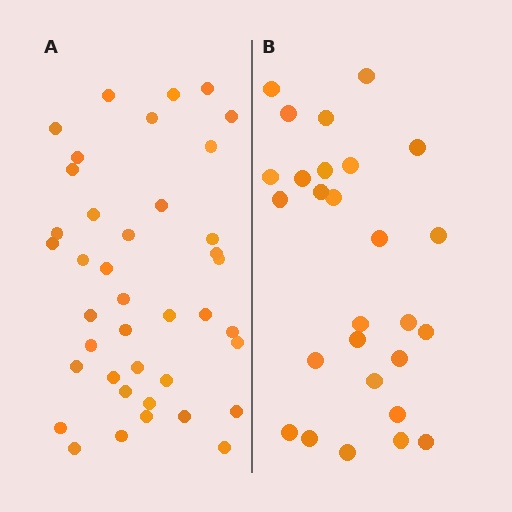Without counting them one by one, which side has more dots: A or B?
Region A (the left region) has more dots.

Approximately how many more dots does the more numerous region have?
Region A has approximately 15 more dots than region B.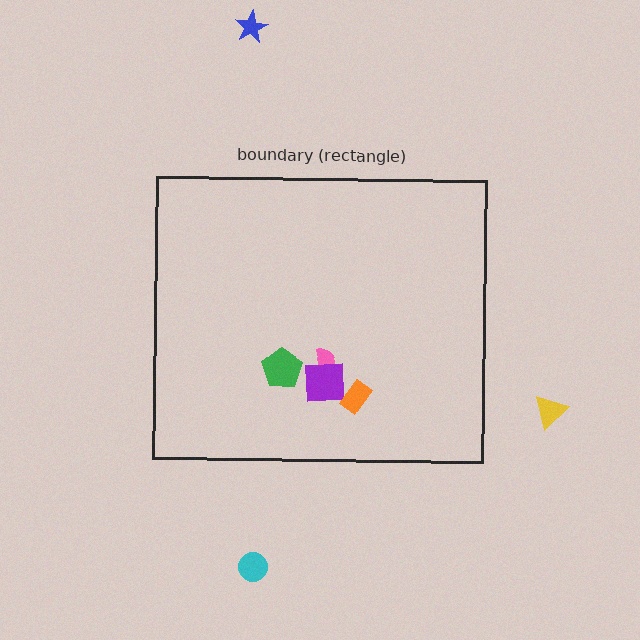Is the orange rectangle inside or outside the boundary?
Inside.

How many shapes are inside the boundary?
4 inside, 3 outside.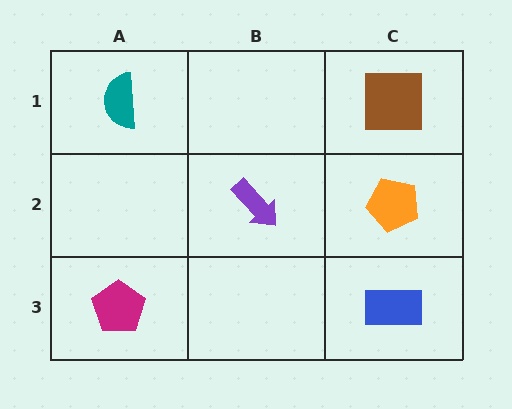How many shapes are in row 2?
2 shapes.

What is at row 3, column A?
A magenta pentagon.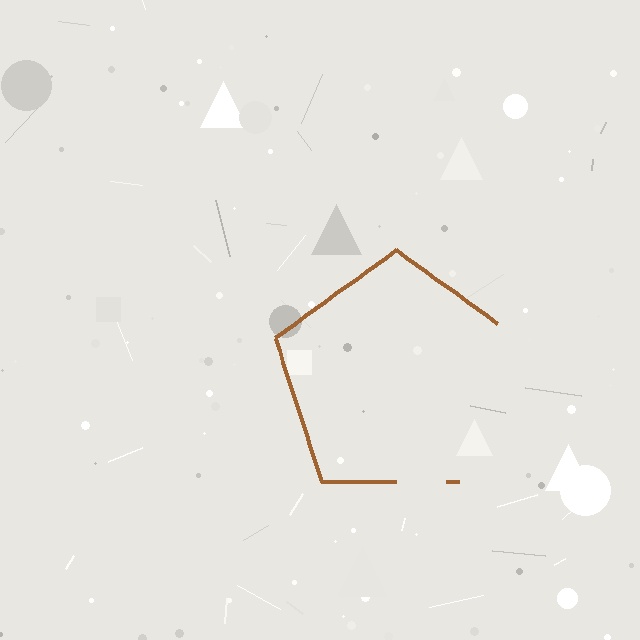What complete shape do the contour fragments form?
The contour fragments form a pentagon.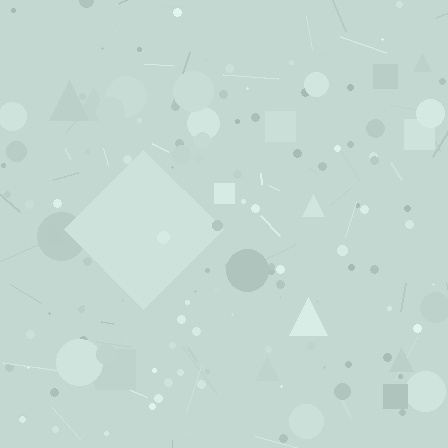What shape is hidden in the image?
A diamond is hidden in the image.